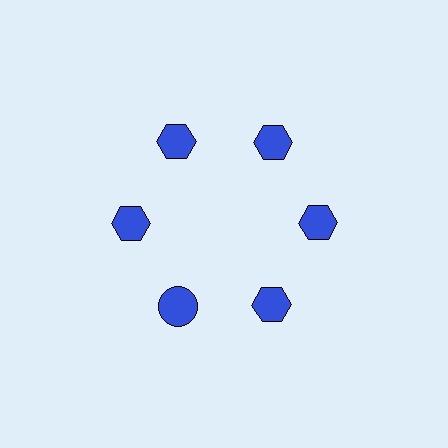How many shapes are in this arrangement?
There are 6 shapes arranged in a ring pattern.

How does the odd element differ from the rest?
It has a different shape: circle instead of hexagon.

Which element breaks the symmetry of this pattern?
The blue circle at roughly the 7 o'clock position breaks the symmetry. All other shapes are blue hexagons.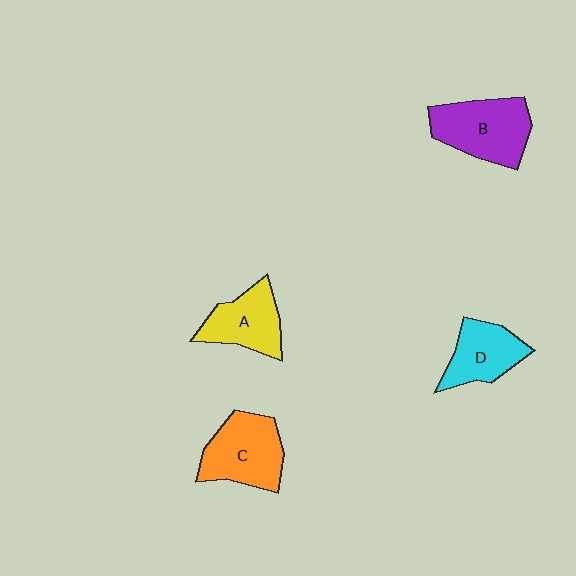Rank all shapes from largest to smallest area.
From largest to smallest: B (purple), C (orange), A (yellow), D (cyan).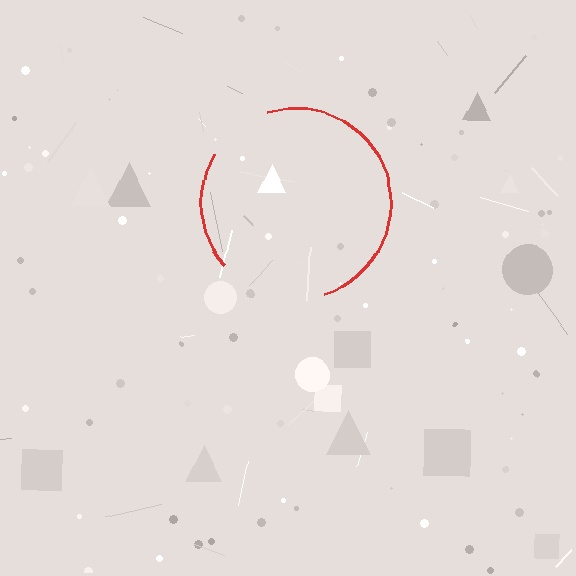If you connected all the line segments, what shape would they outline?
They would outline a circle.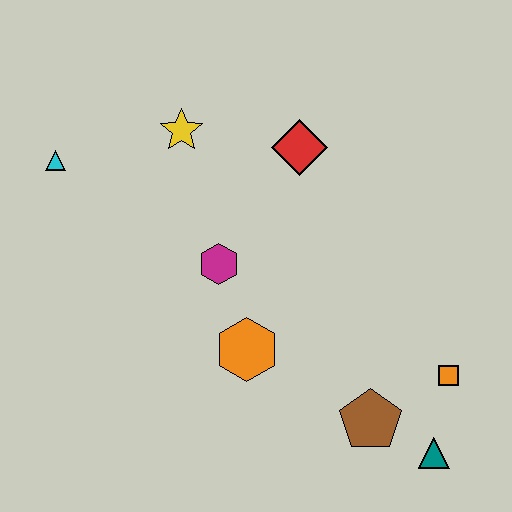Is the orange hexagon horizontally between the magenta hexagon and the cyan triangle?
No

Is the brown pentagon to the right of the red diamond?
Yes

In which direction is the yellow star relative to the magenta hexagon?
The yellow star is above the magenta hexagon.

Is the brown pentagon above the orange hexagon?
No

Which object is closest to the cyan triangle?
The yellow star is closest to the cyan triangle.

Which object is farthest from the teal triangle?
The cyan triangle is farthest from the teal triangle.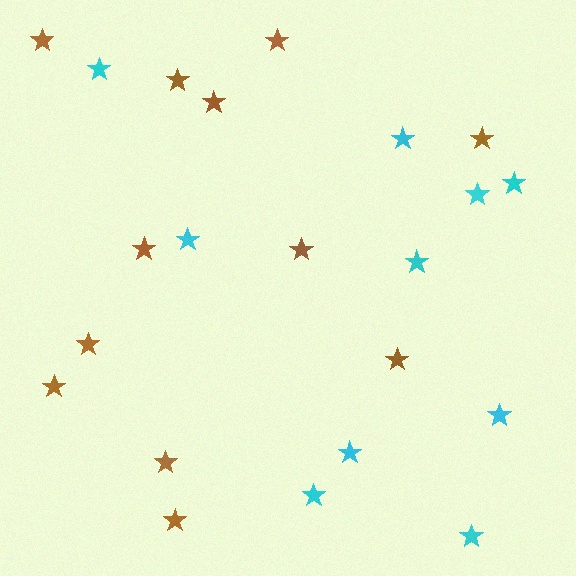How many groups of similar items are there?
There are 2 groups: one group of cyan stars (10) and one group of brown stars (12).